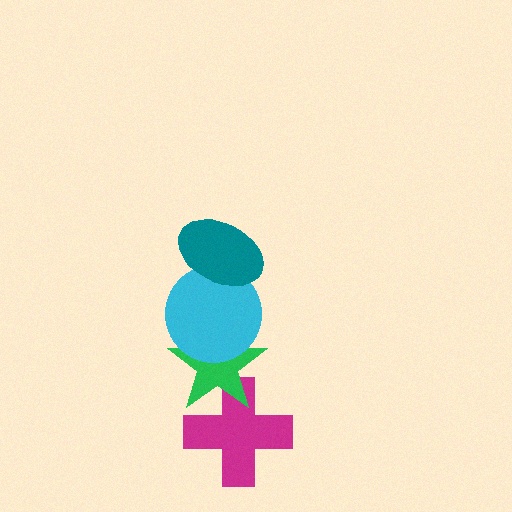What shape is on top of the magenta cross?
The green star is on top of the magenta cross.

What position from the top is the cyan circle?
The cyan circle is 2nd from the top.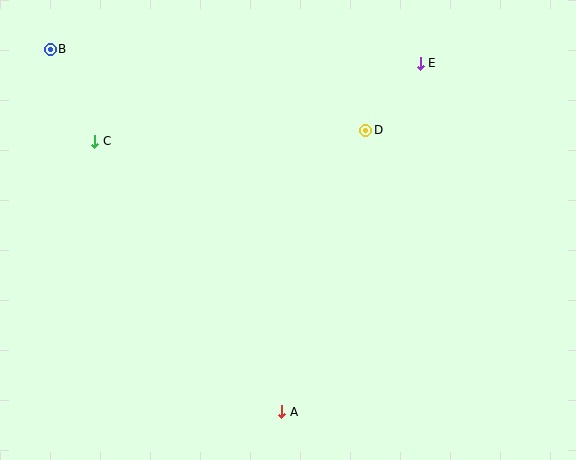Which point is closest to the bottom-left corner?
Point A is closest to the bottom-left corner.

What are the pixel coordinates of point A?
Point A is at (282, 412).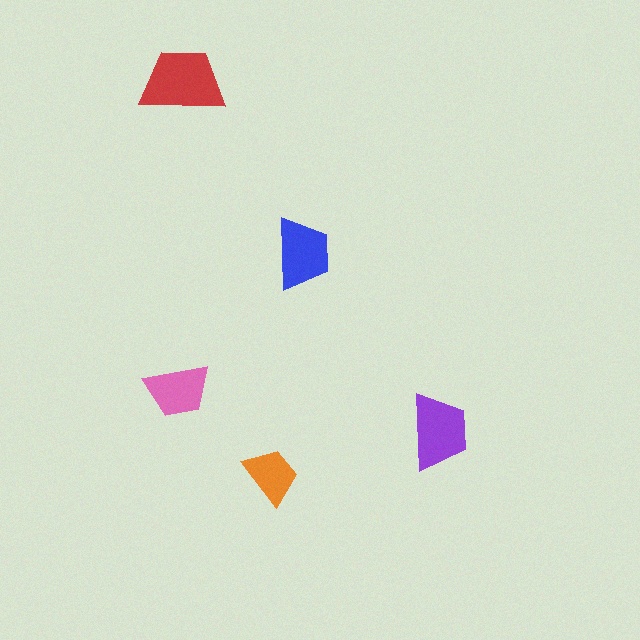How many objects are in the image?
There are 5 objects in the image.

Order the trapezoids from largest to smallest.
the red one, the purple one, the blue one, the pink one, the orange one.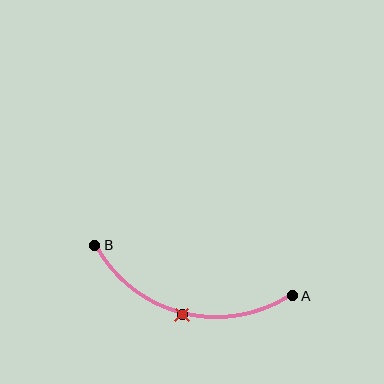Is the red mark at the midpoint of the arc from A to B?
Yes. The red mark lies on the arc at equal arc-length from both A and B — it is the arc midpoint.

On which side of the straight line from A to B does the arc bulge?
The arc bulges below the straight line connecting A and B.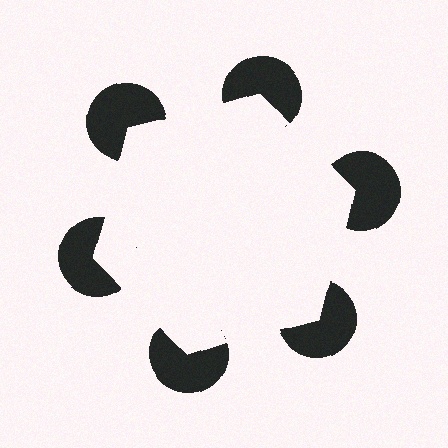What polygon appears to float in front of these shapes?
An illusory hexagon — its edges are inferred from the aligned wedge cuts in the pac-man discs, not physically drawn.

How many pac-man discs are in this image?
There are 6 — one at each vertex of the illusory hexagon.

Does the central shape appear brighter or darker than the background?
It typically appears slightly brighter than the background, even though no actual brightness change is drawn.